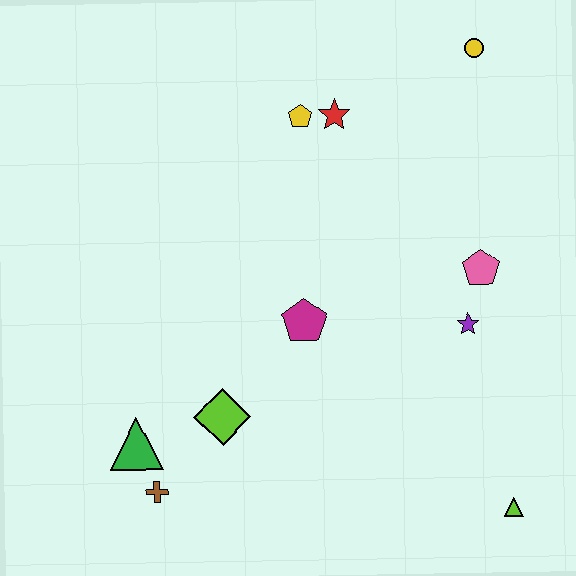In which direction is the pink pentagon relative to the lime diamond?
The pink pentagon is to the right of the lime diamond.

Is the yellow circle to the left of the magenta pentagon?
No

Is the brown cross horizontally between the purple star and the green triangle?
Yes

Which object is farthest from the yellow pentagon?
The lime triangle is farthest from the yellow pentagon.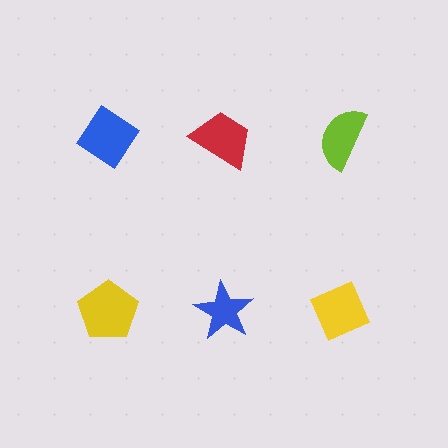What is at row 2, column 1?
A yellow pentagon.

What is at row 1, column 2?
A red trapezoid.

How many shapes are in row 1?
3 shapes.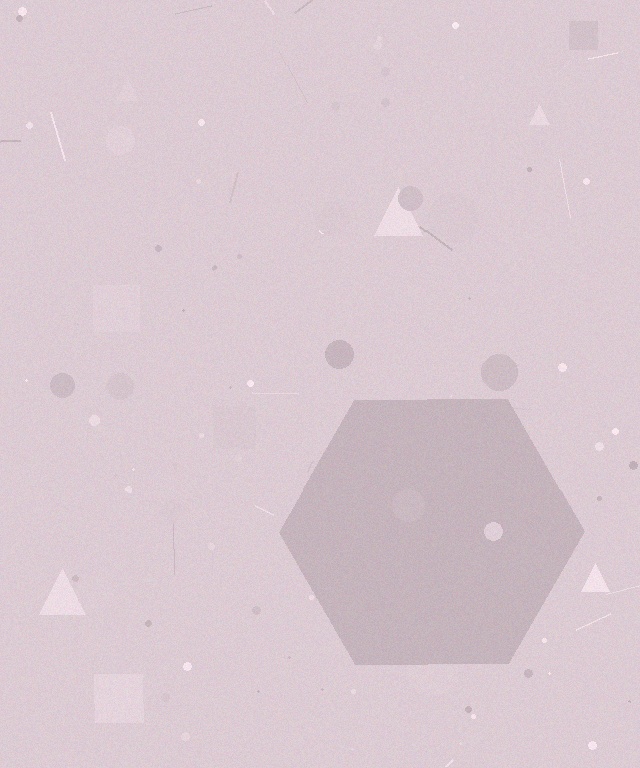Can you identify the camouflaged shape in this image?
The camouflaged shape is a hexagon.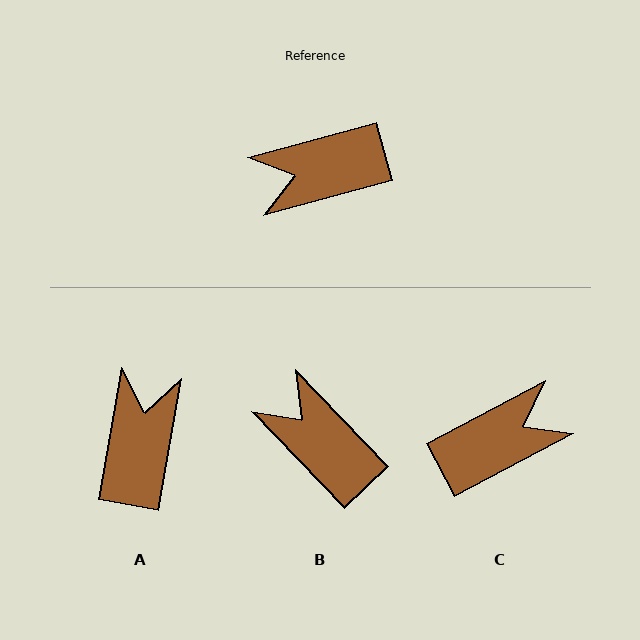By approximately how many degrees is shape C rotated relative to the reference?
Approximately 167 degrees clockwise.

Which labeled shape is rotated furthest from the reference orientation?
C, about 167 degrees away.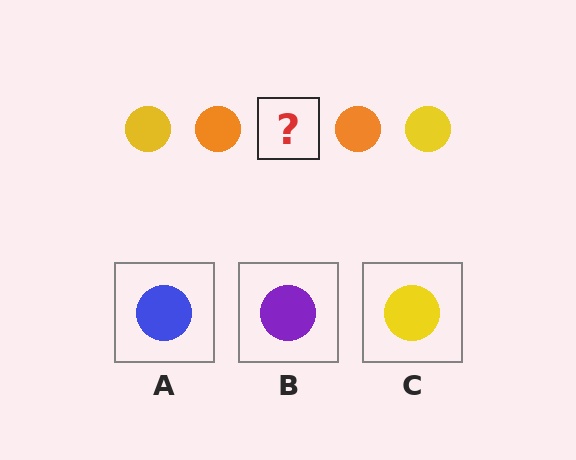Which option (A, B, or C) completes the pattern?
C.